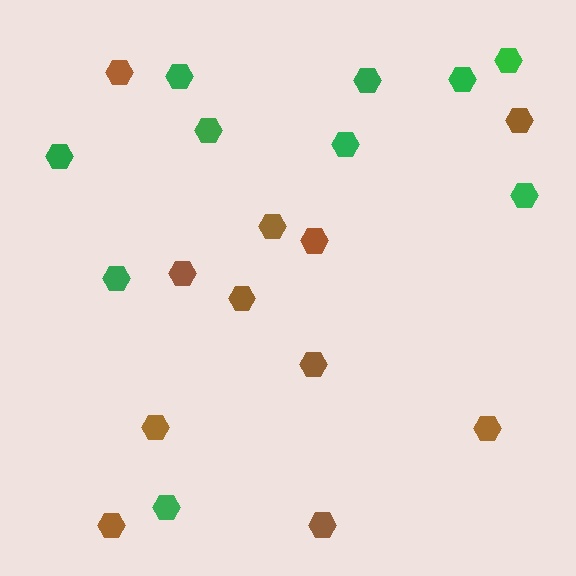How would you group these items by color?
There are 2 groups: one group of brown hexagons (11) and one group of green hexagons (10).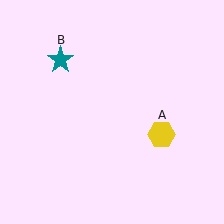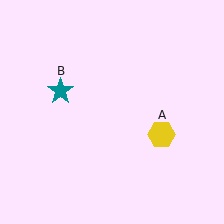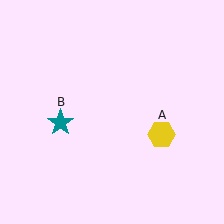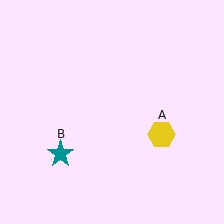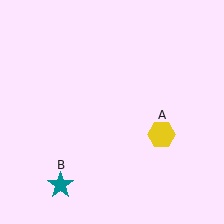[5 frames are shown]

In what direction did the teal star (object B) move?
The teal star (object B) moved down.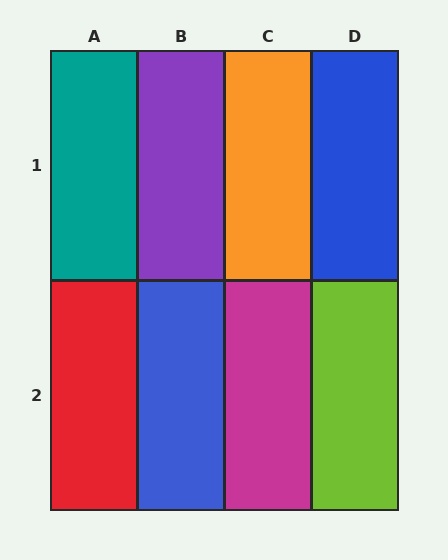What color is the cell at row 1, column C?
Orange.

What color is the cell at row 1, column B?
Purple.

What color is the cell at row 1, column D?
Blue.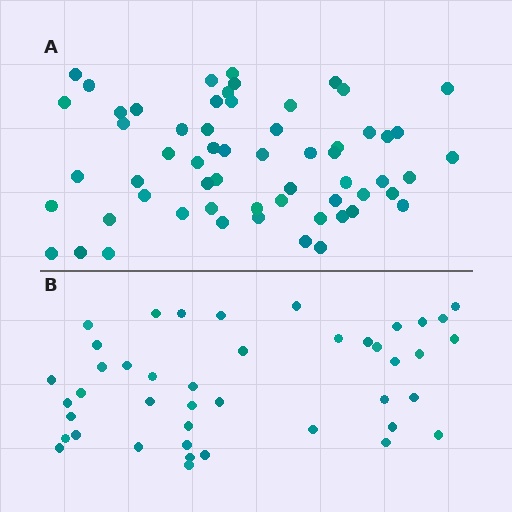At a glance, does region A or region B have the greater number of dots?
Region A (the top region) has more dots.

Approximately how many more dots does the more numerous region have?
Region A has approximately 15 more dots than region B.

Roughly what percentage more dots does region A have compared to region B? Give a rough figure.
About 40% more.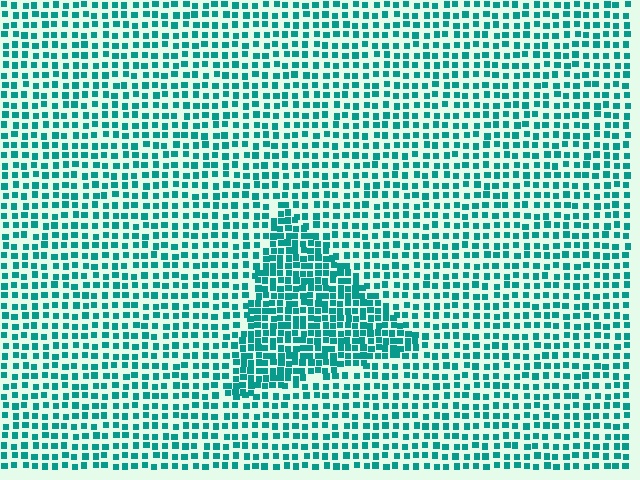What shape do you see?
I see a triangle.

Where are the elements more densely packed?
The elements are more densely packed inside the triangle boundary.